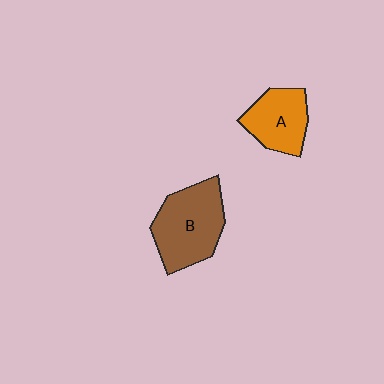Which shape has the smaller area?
Shape A (orange).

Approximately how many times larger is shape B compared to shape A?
Approximately 1.4 times.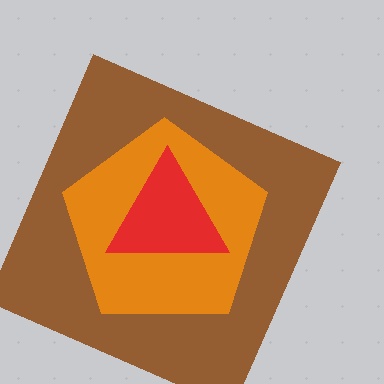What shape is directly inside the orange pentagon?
The red triangle.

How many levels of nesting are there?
3.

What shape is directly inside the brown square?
The orange pentagon.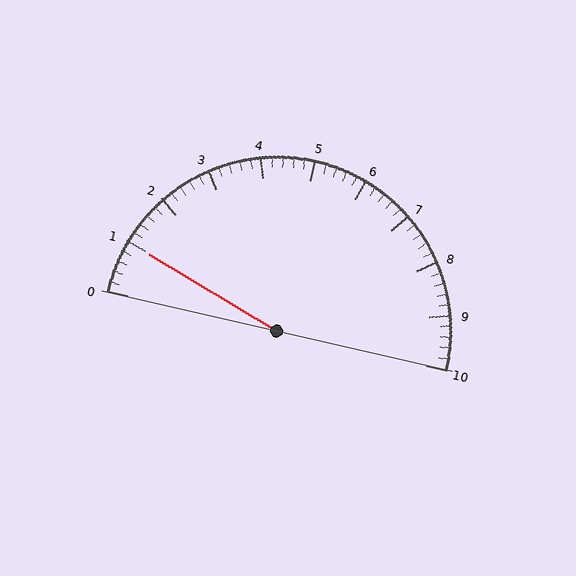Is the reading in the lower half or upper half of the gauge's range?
The reading is in the lower half of the range (0 to 10).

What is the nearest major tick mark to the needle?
The nearest major tick mark is 1.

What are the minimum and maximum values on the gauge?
The gauge ranges from 0 to 10.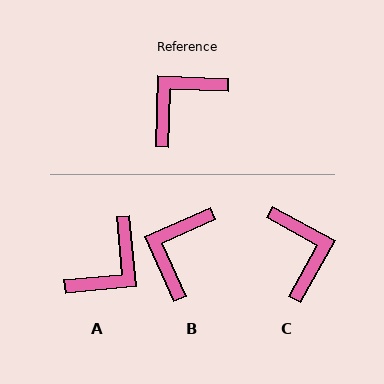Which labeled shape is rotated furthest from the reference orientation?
A, about 172 degrees away.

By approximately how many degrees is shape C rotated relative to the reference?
Approximately 117 degrees clockwise.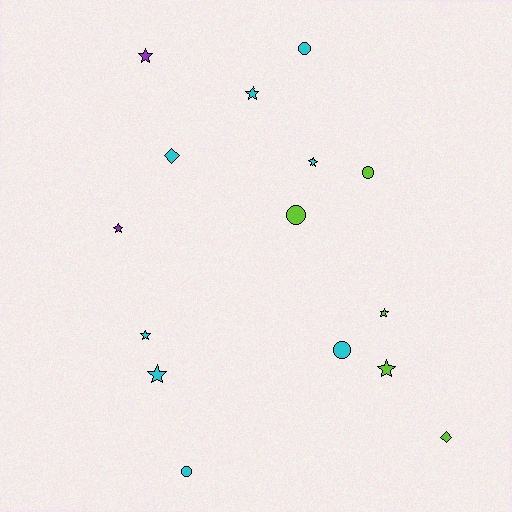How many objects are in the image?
There are 15 objects.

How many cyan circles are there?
There are 3 cyan circles.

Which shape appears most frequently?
Star, with 8 objects.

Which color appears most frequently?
Cyan, with 8 objects.